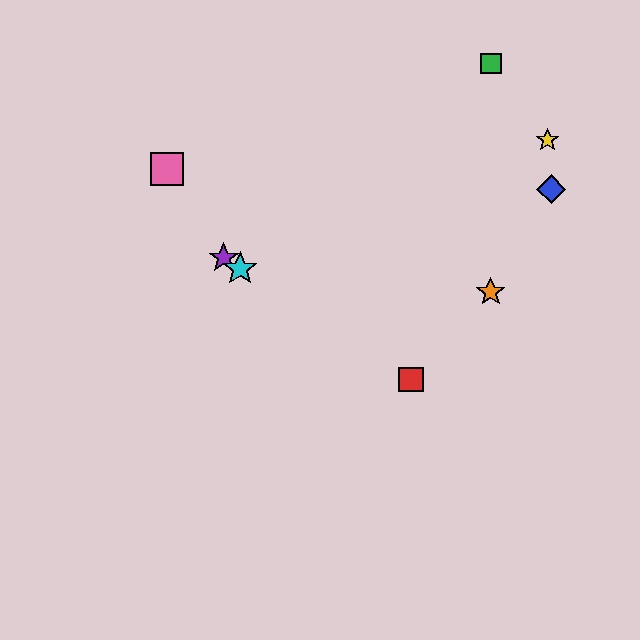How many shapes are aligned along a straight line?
3 shapes (the red square, the purple star, the cyan star) are aligned along a straight line.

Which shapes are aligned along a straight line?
The red square, the purple star, the cyan star are aligned along a straight line.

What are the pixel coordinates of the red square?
The red square is at (411, 380).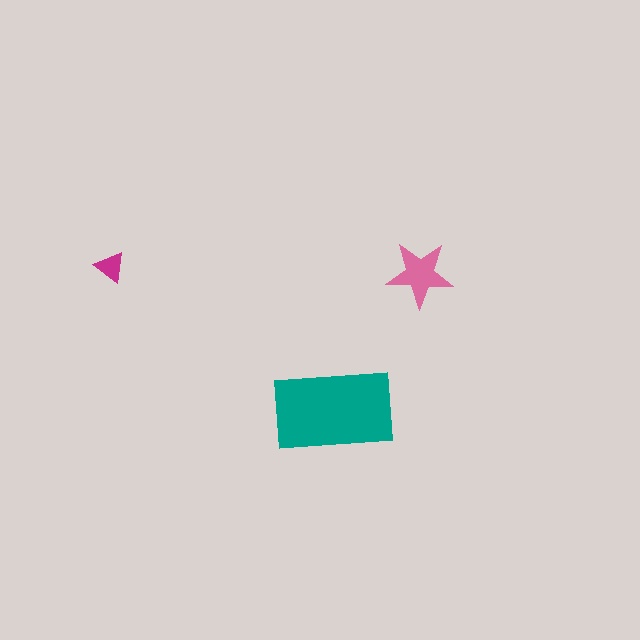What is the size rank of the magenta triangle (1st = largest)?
3rd.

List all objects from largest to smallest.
The teal rectangle, the pink star, the magenta triangle.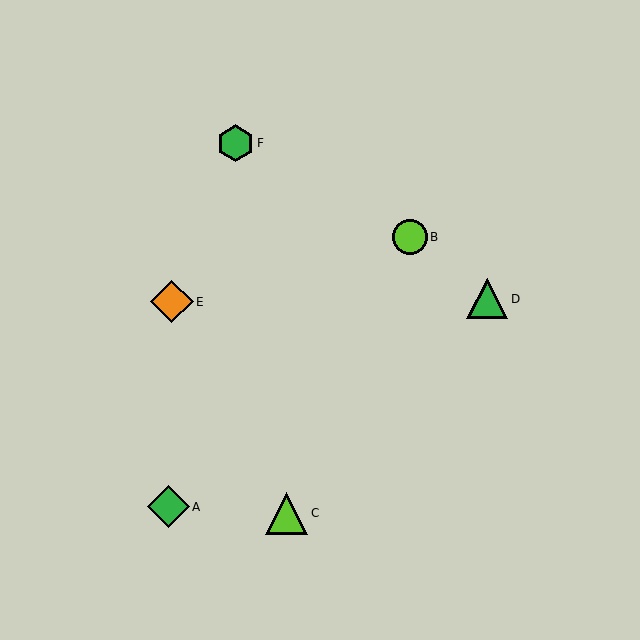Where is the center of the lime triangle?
The center of the lime triangle is at (287, 513).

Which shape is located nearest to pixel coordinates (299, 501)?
The lime triangle (labeled C) at (287, 513) is nearest to that location.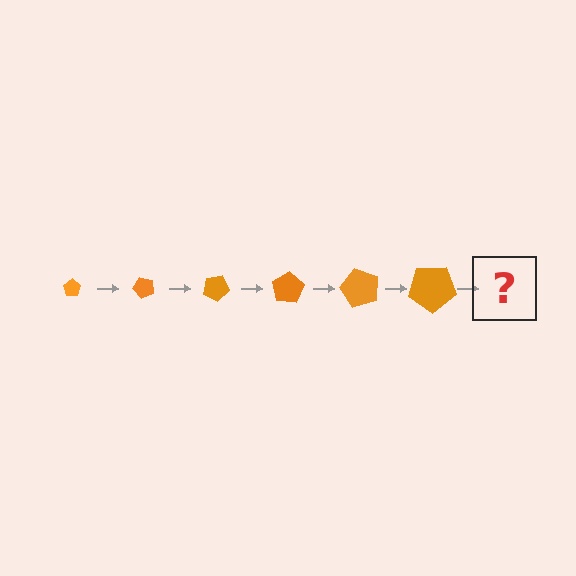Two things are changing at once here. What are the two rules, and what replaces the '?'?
The two rules are that the pentagon grows larger each step and it rotates 50 degrees each step. The '?' should be a pentagon, larger than the previous one and rotated 300 degrees from the start.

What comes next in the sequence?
The next element should be a pentagon, larger than the previous one and rotated 300 degrees from the start.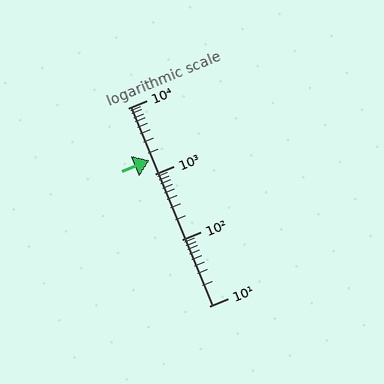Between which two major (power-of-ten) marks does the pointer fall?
The pointer is between 1000 and 10000.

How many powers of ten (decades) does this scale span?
The scale spans 3 decades, from 10 to 10000.